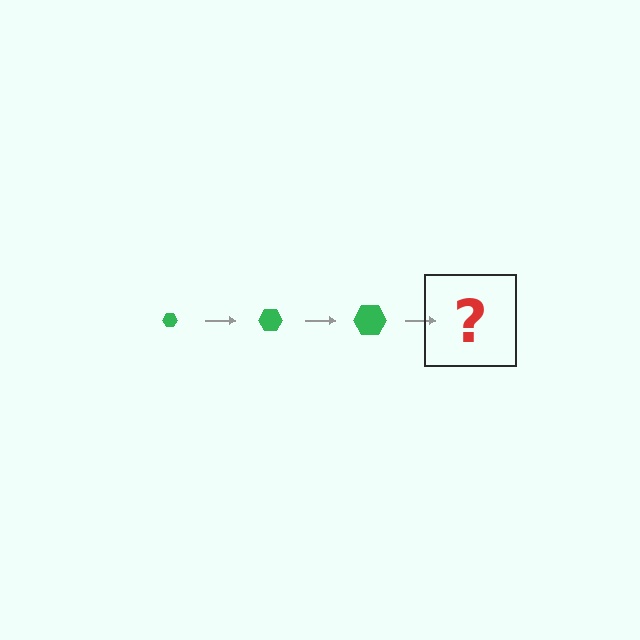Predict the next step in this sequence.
The next step is a green hexagon, larger than the previous one.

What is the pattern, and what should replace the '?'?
The pattern is that the hexagon gets progressively larger each step. The '?' should be a green hexagon, larger than the previous one.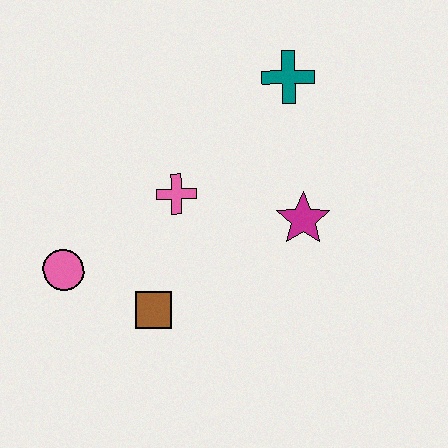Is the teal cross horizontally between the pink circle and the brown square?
No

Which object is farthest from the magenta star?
The pink circle is farthest from the magenta star.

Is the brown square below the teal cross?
Yes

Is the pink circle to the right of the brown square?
No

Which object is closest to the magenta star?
The pink cross is closest to the magenta star.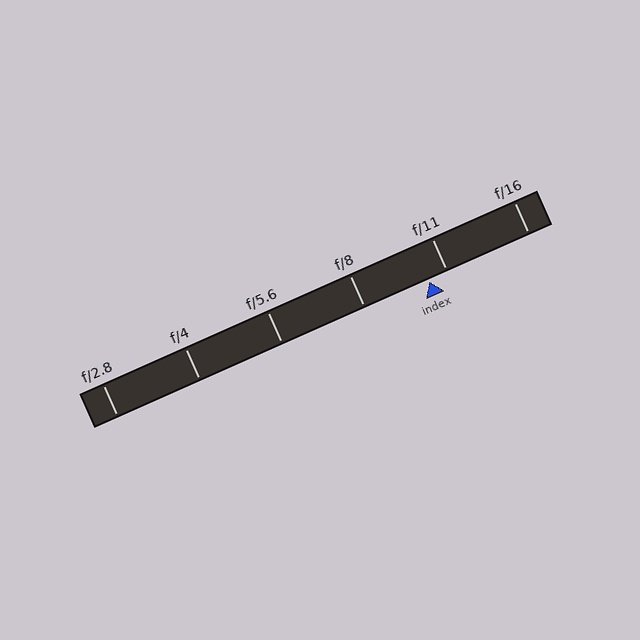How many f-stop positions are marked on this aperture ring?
There are 6 f-stop positions marked.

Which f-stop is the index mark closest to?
The index mark is closest to f/11.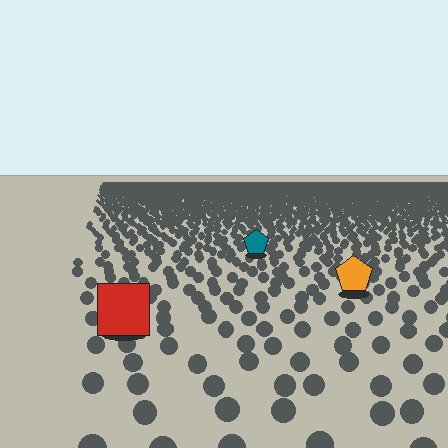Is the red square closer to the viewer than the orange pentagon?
Yes. The red square is closer — you can tell from the texture gradient: the ground texture is coarser near it.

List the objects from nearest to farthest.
From nearest to farthest: the red square, the orange pentagon, the teal pentagon.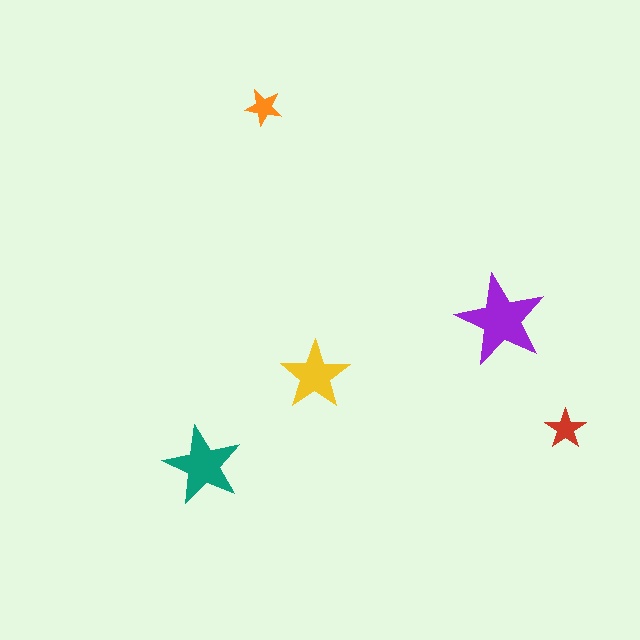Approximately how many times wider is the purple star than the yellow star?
About 1.5 times wider.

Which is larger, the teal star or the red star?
The teal one.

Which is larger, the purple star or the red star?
The purple one.